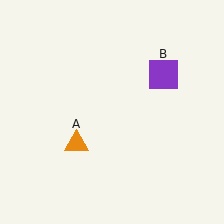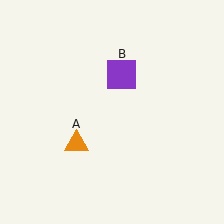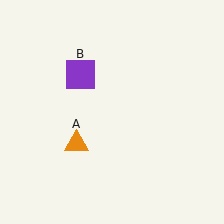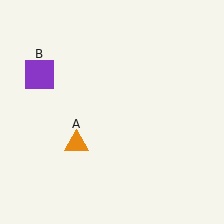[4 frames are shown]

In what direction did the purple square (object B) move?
The purple square (object B) moved left.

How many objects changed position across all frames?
1 object changed position: purple square (object B).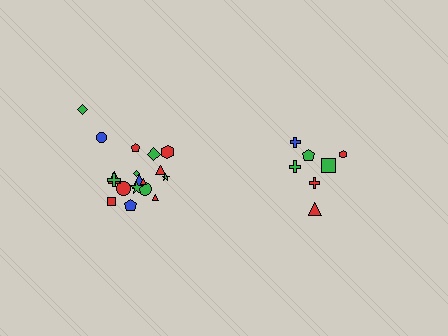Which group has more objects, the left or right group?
The left group.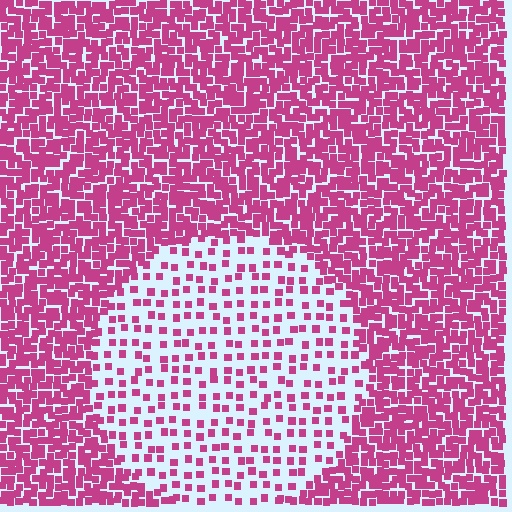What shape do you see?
I see a circle.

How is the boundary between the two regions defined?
The boundary is defined by a change in element density (approximately 2.9x ratio). All elements are the same color, size, and shape.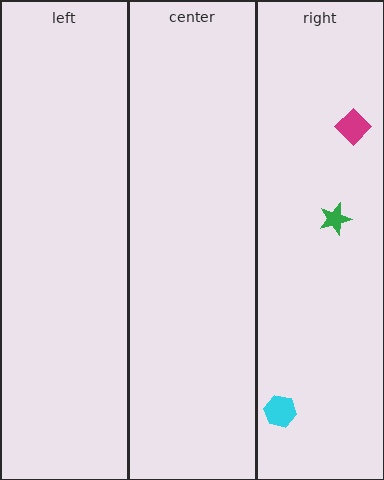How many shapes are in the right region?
3.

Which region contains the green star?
The right region.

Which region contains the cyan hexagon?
The right region.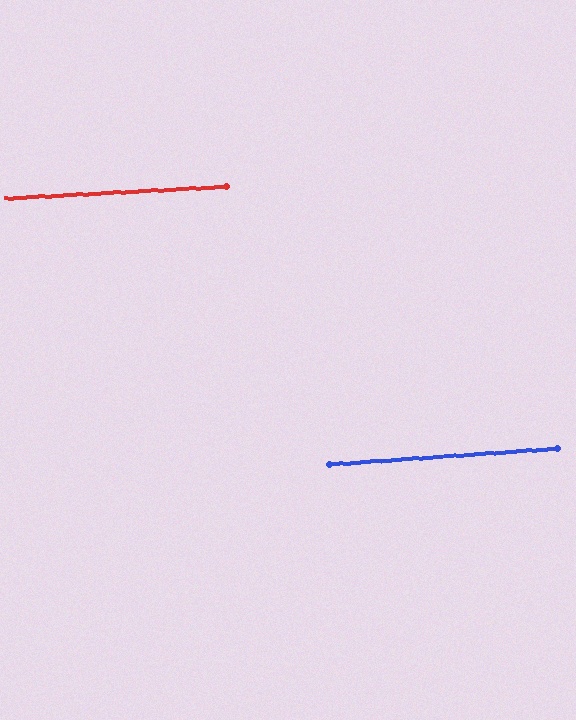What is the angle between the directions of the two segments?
Approximately 1 degree.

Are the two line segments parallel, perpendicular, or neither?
Parallel — their directions differ by only 0.9°.